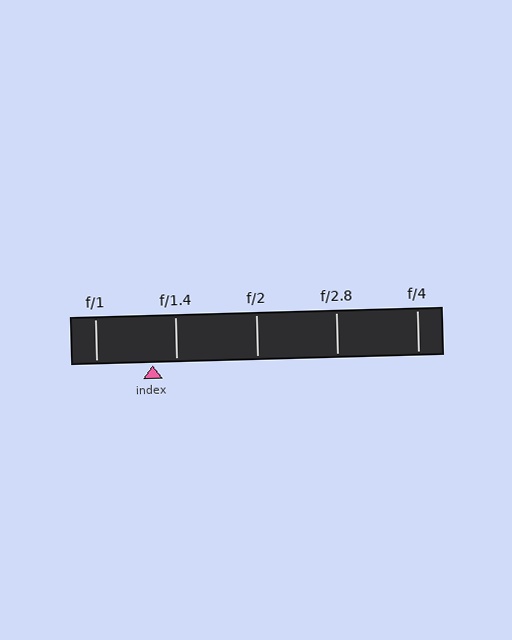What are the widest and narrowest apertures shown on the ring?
The widest aperture shown is f/1 and the narrowest is f/4.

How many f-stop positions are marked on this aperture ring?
There are 5 f-stop positions marked.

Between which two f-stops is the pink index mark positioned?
The index mark is between f/1 and f/1.4.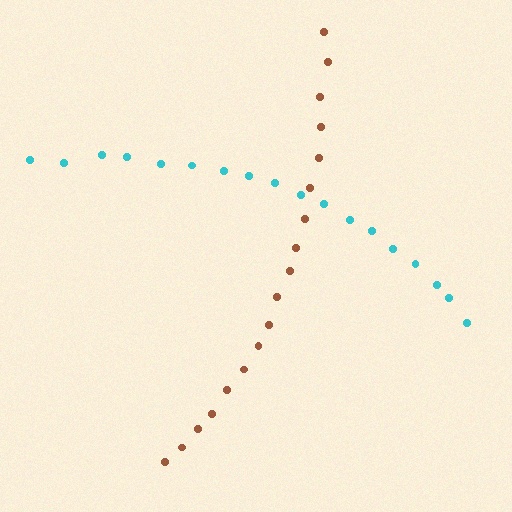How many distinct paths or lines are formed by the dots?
There are 2 distinct paths.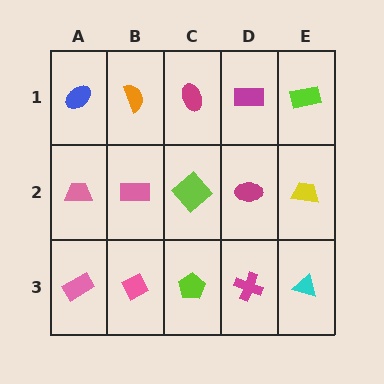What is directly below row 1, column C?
A lime diamond.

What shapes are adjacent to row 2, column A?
A blue ellipse (row 1, column A), a pink rectangle (row 3, column A), a pink rectangle (row 2, column B).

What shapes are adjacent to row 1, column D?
A magenta ellipse (row 2, column D), a magenta ellipse (row 1, column C), a lime rectangle (row 1, column E).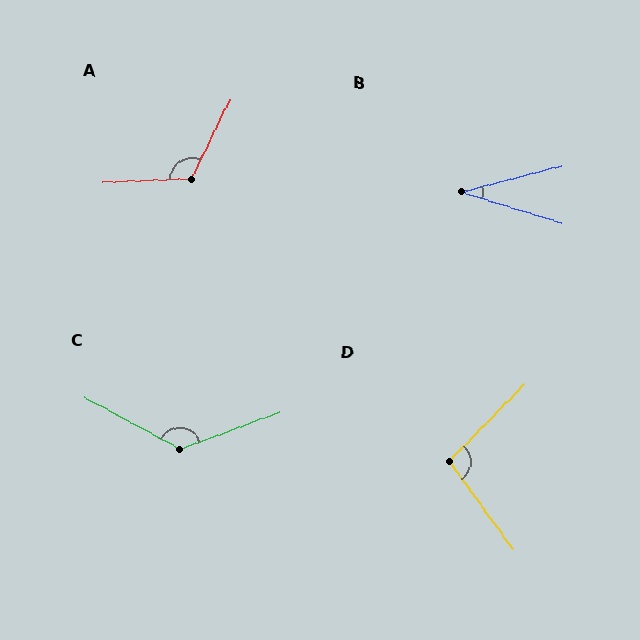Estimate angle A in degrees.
Approximately 118 degrees.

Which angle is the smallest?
B, at approximately 31 degrees.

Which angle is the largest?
C, at approximately 131 degrees.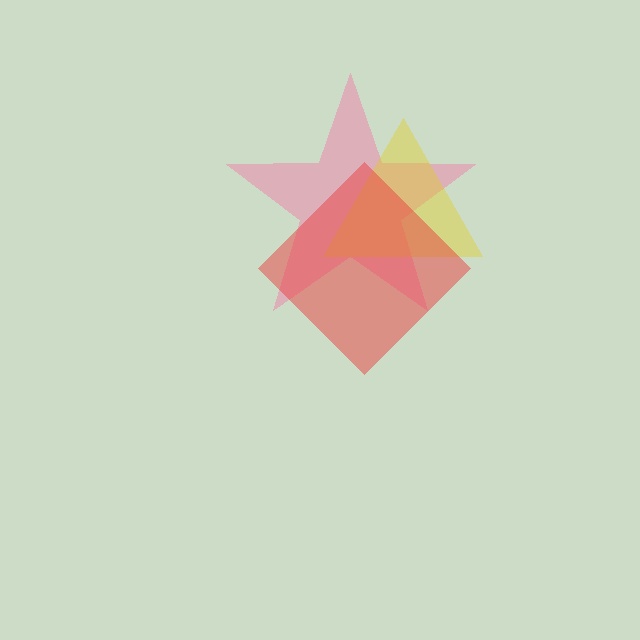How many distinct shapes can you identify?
There are 3 distinct shapes: a pink star, a yellow triangle, a red diamond.